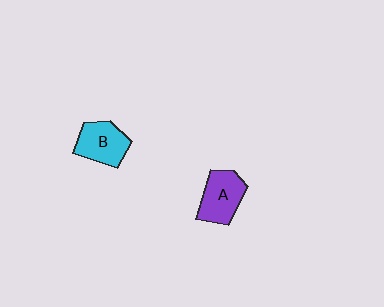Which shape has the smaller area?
Shape B (cyan).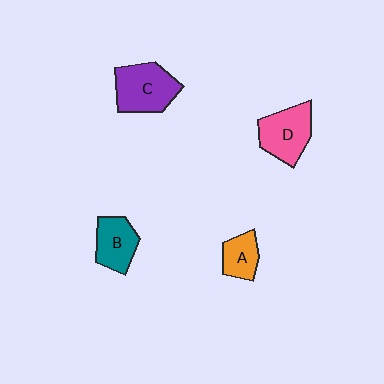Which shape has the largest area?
Shape C (purple).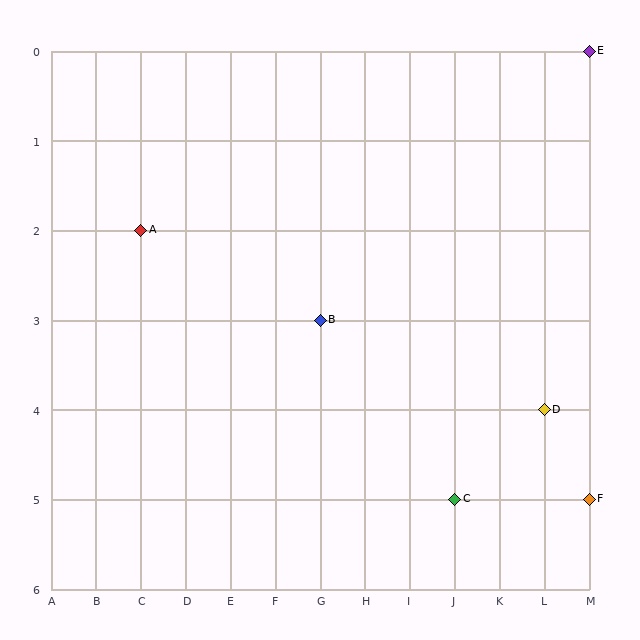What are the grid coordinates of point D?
Point D is at grid coordinates (L, 4).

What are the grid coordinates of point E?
Point E is at grid coordinates (M, 0).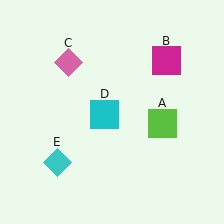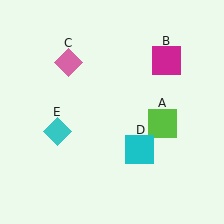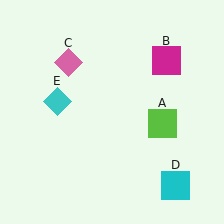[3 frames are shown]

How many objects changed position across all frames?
2 objects changed position: cyan square (object D), cyan diamond (object E).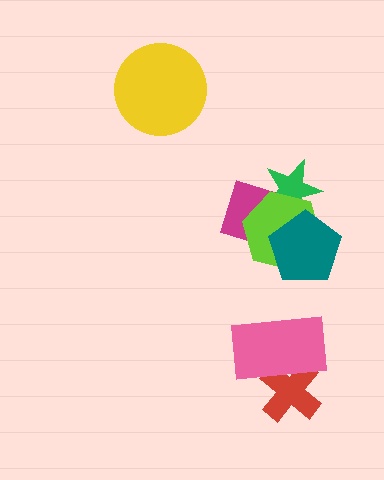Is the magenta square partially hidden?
Yes, it is partially covered by another shape.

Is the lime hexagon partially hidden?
Yes, it is partially covered by another shape.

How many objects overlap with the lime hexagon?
3 objects overlap with the lime hexagon.